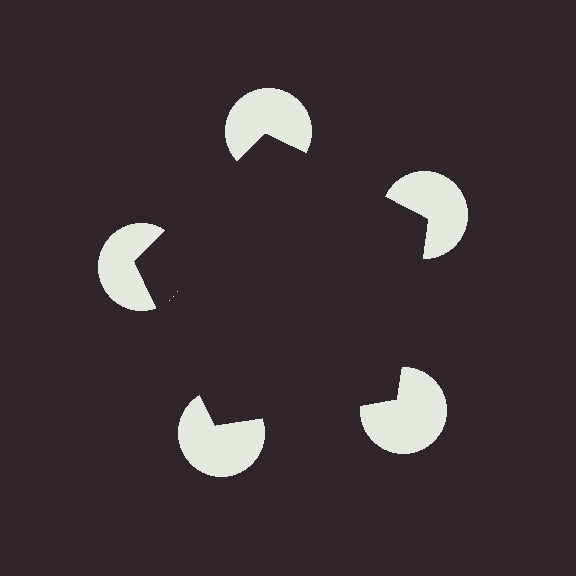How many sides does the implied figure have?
5 sides.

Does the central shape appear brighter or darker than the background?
It typically appears slightly darker than the background, even though no actual brightness change is drawn.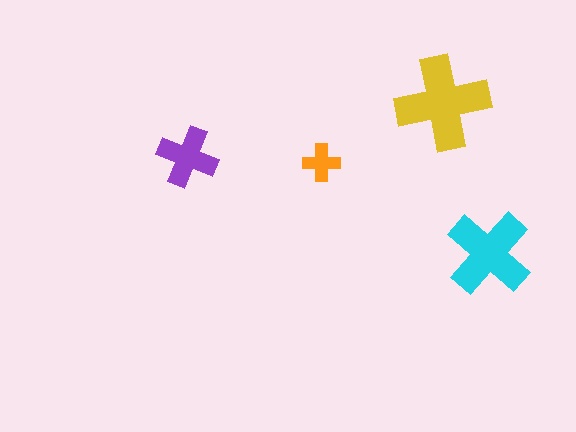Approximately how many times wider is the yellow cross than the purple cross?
About 1.5 times wider.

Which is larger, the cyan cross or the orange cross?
The cyan one.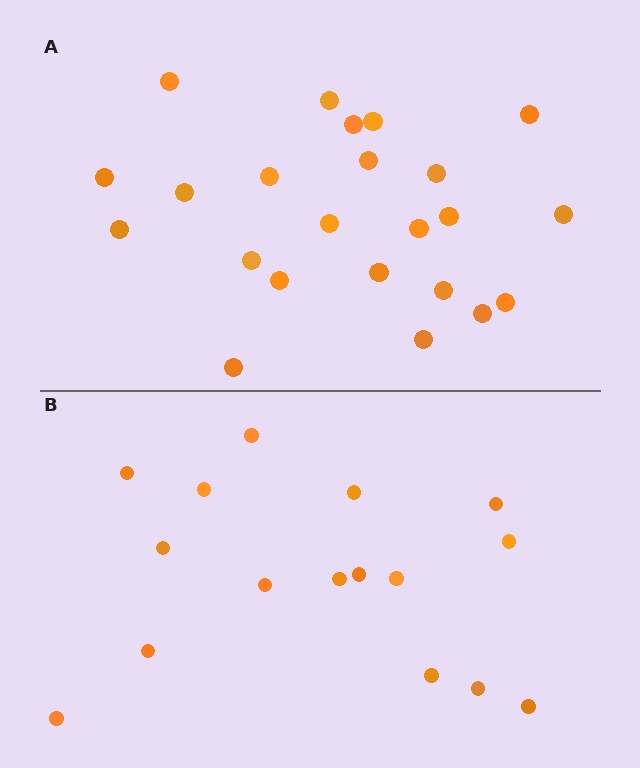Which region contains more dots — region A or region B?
Region A (the top region) has more dots.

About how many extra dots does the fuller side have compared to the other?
Region A has roughly 8 or so more dots than region B.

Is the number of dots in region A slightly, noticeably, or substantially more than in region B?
Region A has noticeably more, but not dramatically so. The ratio is roughly 1.4 to 1.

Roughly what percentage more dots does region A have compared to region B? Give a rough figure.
About 45% more.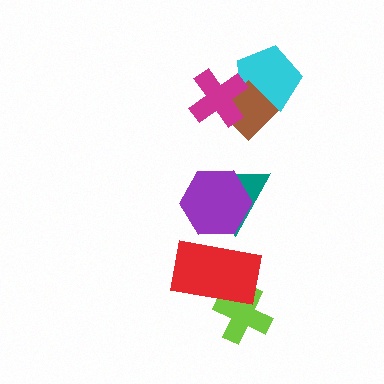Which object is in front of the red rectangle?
The purple hexagon is in front of the red rectangle.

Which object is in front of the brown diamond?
The magenta cross is in front of the brown diamond.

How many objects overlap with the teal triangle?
1 object overlaps with the teal triangle.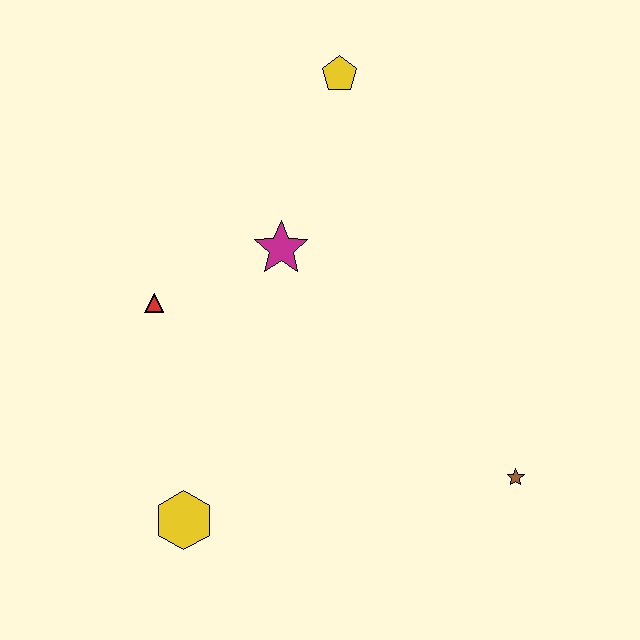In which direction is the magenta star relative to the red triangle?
The magenta star is to the right of the red triangle.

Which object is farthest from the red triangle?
The brown star is farthest from the red triangle.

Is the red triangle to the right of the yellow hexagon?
No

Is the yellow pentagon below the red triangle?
No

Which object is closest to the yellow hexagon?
The red triangle is closest to the yellow hexagon.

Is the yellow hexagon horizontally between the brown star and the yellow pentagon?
No